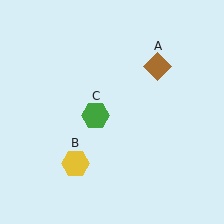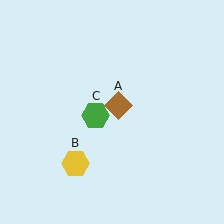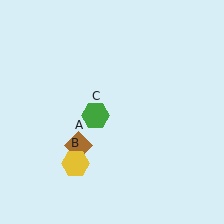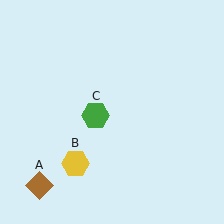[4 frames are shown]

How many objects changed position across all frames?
1 object changed position: brown diamond (object A).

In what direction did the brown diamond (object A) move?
The brown diamond (object A) moved down and to the left.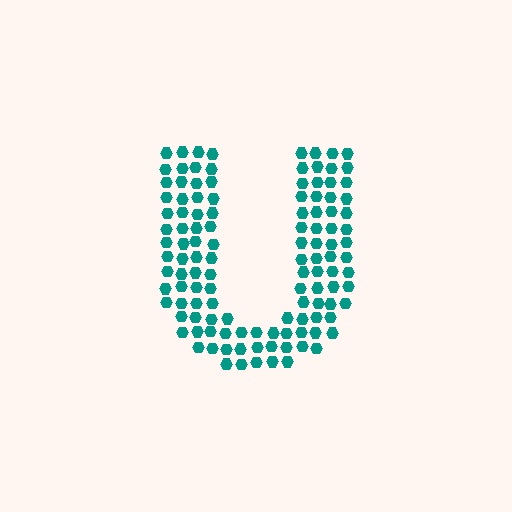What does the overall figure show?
The overall figure shows the letter U.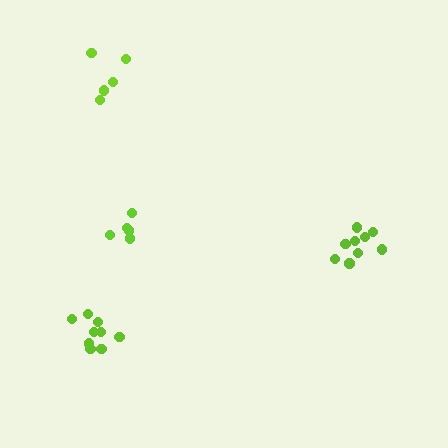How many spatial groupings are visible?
There are 4 spatial groupings.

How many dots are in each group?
Group 1: 9 dots, Group 2: 9 dots, Group 3: 5 dots, Group 4: 5 dots (28 total).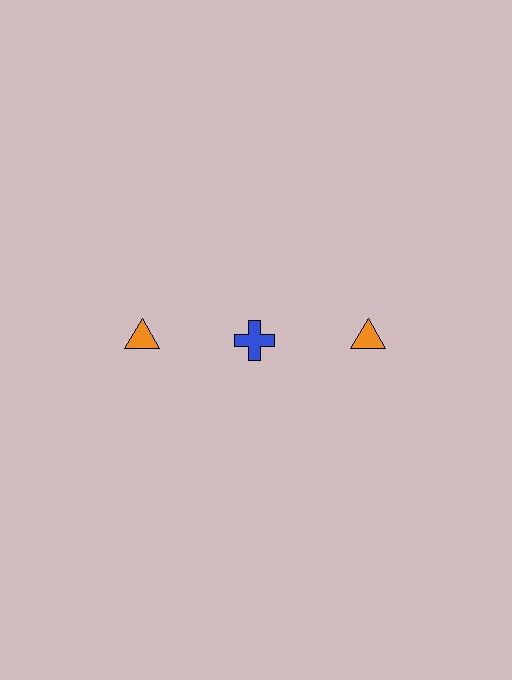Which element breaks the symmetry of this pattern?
The blue cross in the top row, second from left column breaks the symmetry. All other shapes are orange triangles.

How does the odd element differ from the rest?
It differs in both color (blue instead of orange) and shape (cross instead of triangle).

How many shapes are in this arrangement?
There are 3 shapes arranged in a grid pattern.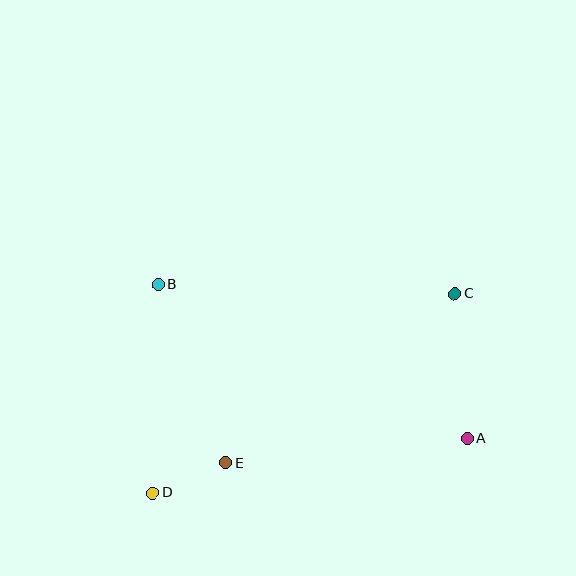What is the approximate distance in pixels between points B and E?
The distance between B and E is approximately 191 pixels.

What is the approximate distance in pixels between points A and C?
The distance between A and C is approximately 145 pixels.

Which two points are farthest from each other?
Points C and D are farthest from each other.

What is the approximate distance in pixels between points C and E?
The distance between C and E is approximately 285 pixels.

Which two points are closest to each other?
Points D and E are closest to each other.